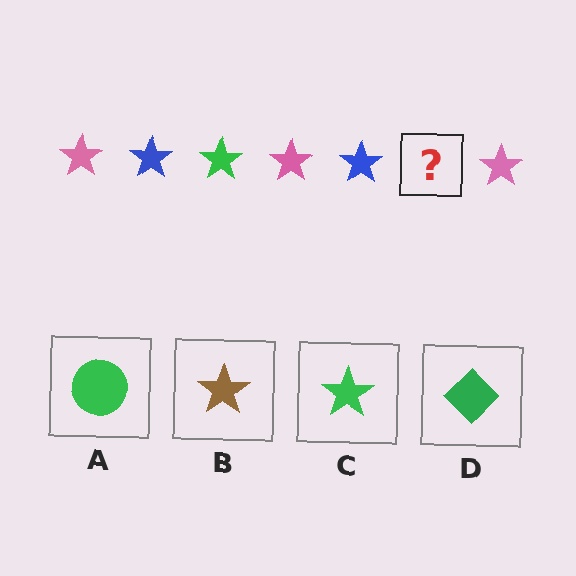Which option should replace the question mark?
Option C.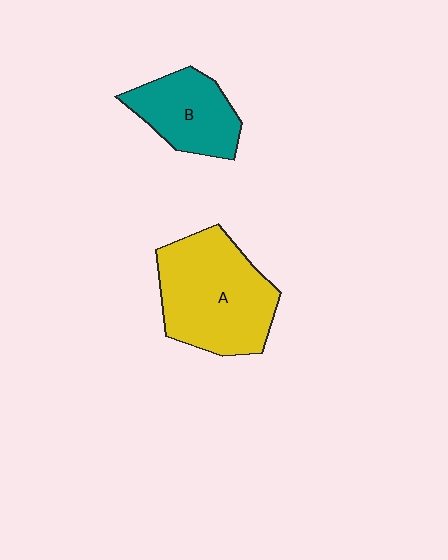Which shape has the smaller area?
Shape B (teal).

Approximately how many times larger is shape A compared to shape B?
Approximately 1.7 times.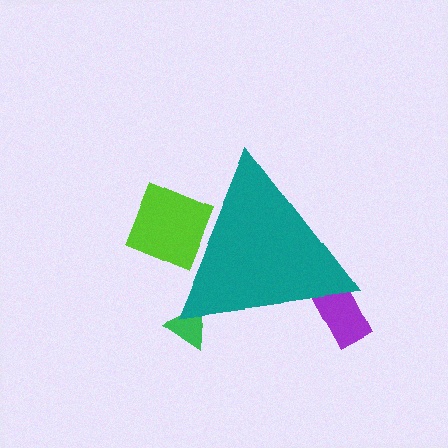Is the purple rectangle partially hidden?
Yes, the purple rectangle is partially hidden behind the teal triangle.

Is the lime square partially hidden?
Yes, the lime square is partially hidden behind the teal triangle.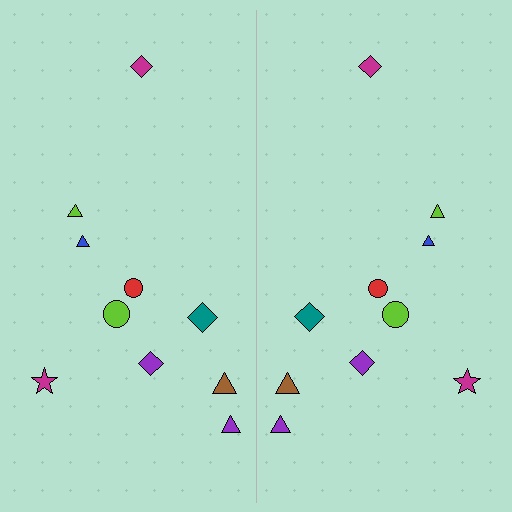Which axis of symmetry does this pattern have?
The pattern has a vertical axis of symmetry running through the center of the image.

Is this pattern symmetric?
Yes, this pattern has bilateral (reflection) symmetry.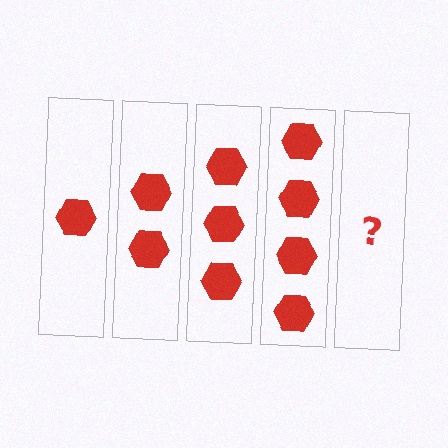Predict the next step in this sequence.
The next step is 5 hexagons.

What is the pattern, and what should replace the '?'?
The pattern is that each step adds one more hexagon. The '?' should be 5 hexagons.